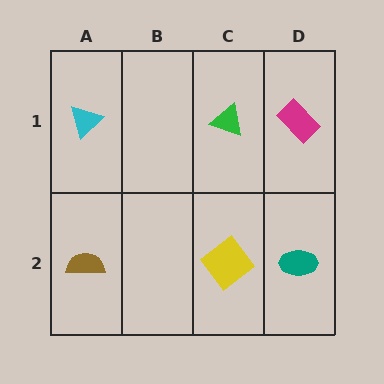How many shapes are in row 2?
3 shapes.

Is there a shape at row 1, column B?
No, that cell is empty.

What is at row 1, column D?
A magenta rectangle.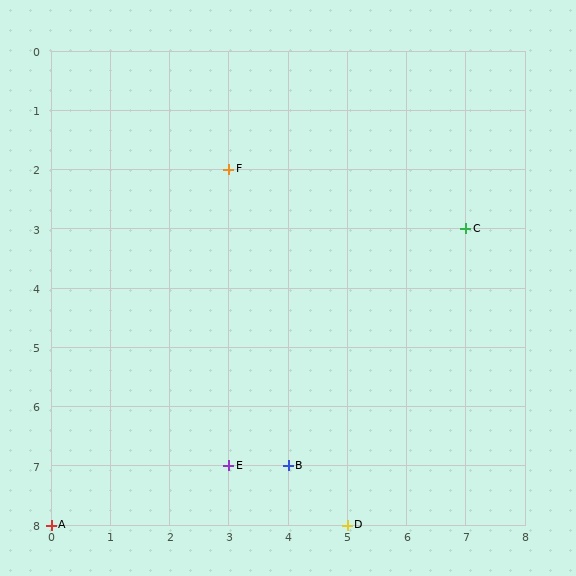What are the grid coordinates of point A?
Point A is at grid coordinates (0, 8).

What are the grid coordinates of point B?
Point B is at grid coordinates (4, 7).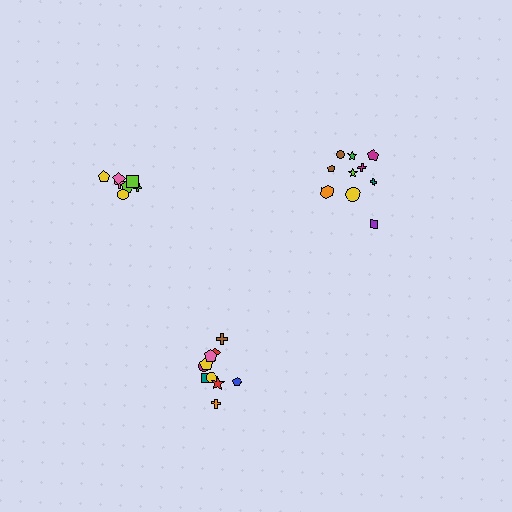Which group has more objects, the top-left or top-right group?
The top-right group.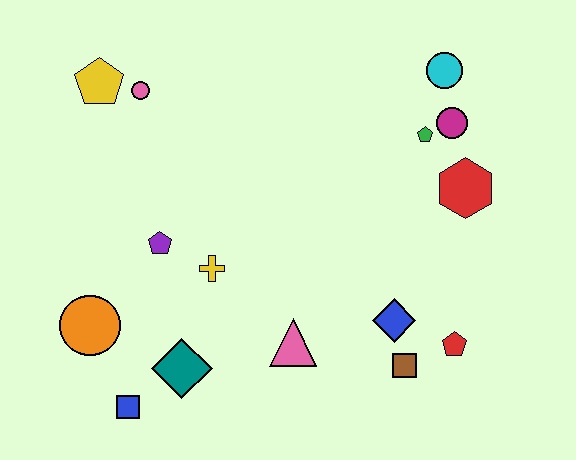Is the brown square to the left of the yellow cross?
No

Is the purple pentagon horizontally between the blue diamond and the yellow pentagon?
Yes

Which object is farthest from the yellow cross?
The cyan circle is farthest from the yellow cross.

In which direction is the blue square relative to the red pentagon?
The blue square is to the left of the red pentagon.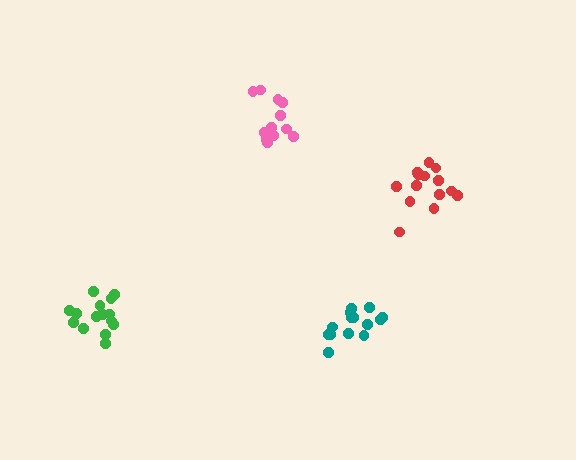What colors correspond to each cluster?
The clusters are colored: red, teal, green, pink.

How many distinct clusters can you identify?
There are 4 distinct clusters.